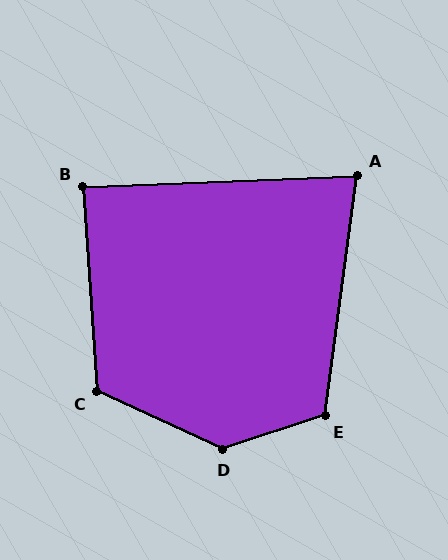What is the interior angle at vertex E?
Approximately 116 degrees (obtuse).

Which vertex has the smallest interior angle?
A, at approximately 80 degrees.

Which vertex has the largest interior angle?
D, at approximately 137 degrees.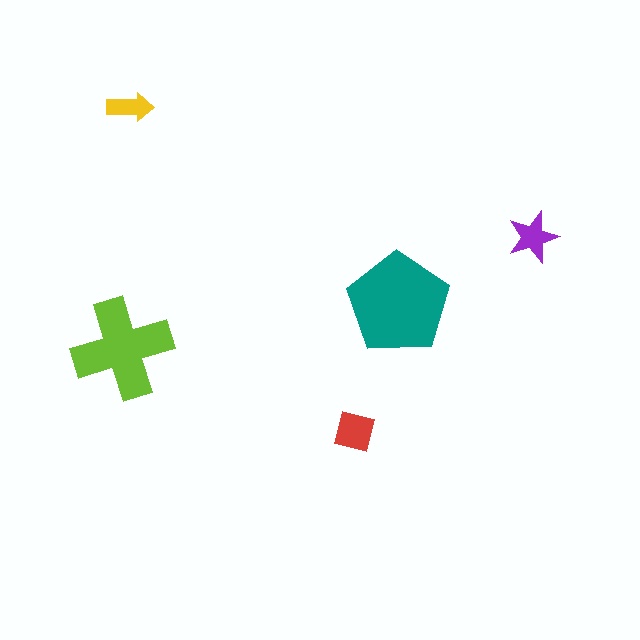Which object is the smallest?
The yellow arrow.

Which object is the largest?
The teal pentagon.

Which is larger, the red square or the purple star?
The red square.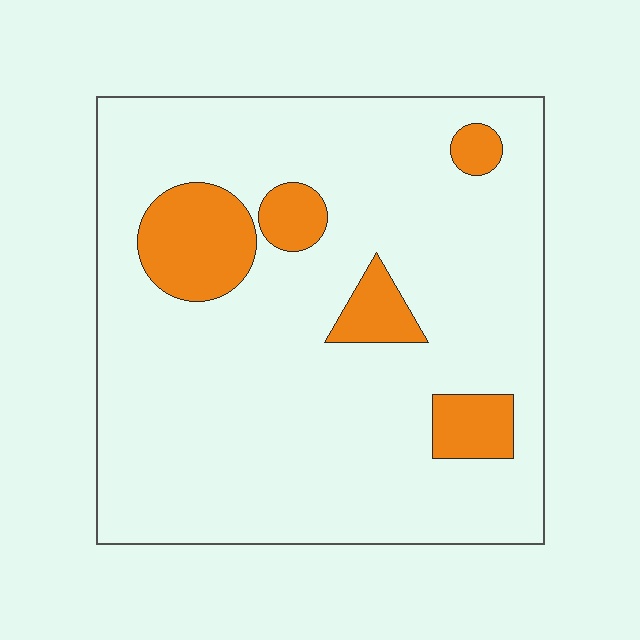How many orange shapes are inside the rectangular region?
5.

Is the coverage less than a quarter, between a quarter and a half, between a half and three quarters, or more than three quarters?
Less than a quarter.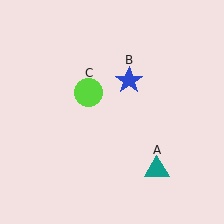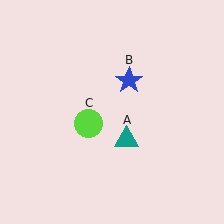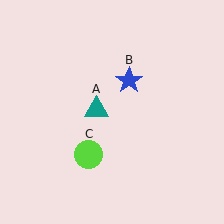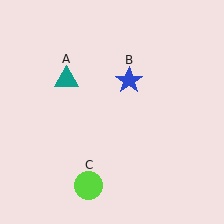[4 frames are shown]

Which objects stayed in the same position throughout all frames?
Blue star (object B) remained stationary.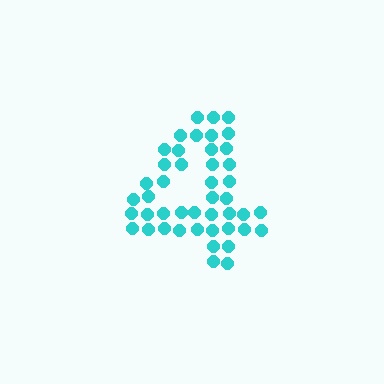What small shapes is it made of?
It is made of small circles.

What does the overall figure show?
The overall figure shows the digit 4.